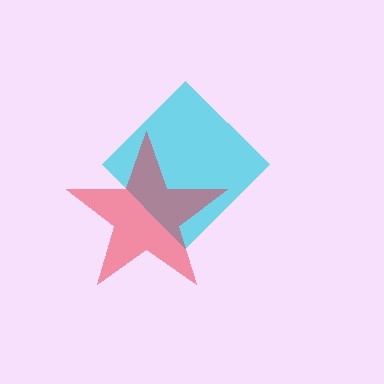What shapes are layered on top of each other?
The layered shapes are: a cyan diamond, a red star.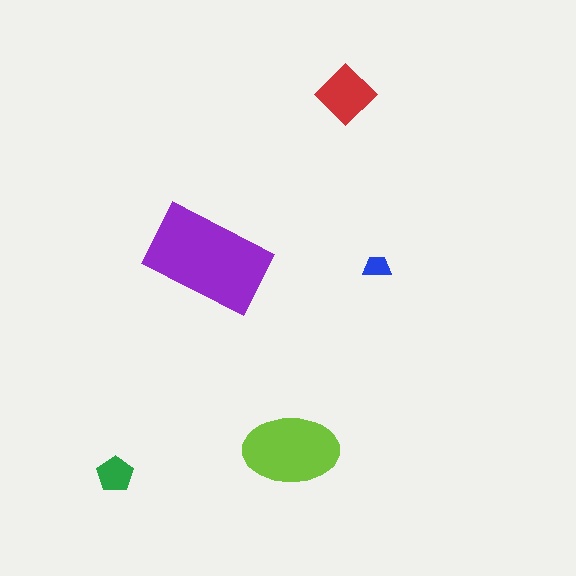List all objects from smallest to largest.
The blue trapezoid, the green pentagon, the red diamond, the lime ellipse, the purple rectangle.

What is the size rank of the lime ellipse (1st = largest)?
2nd.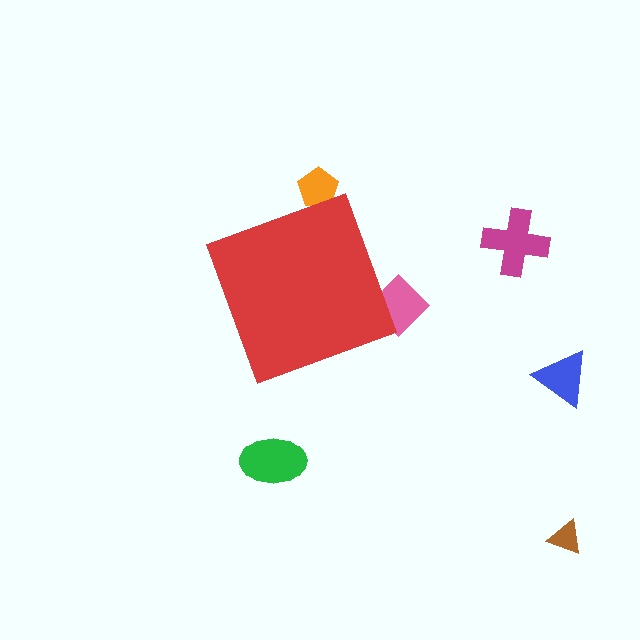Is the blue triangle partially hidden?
No, the blue triangle is fully visible.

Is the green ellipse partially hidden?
No, the green ellipse is fully visible.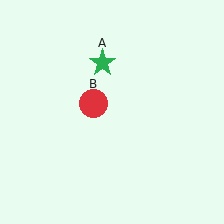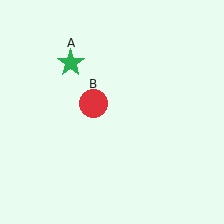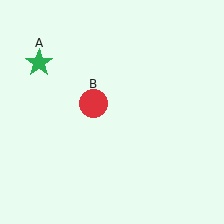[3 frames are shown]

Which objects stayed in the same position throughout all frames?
Red circle (object B) remained stationary.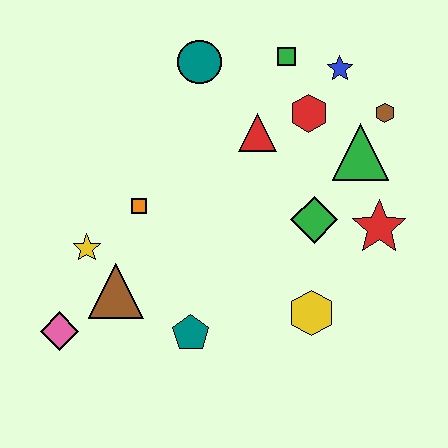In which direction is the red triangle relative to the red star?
The red triangle is to the left of the red star.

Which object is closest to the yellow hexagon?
The green diamond is closest to the yellow hexagon.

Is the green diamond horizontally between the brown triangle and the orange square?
No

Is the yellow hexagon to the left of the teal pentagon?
No